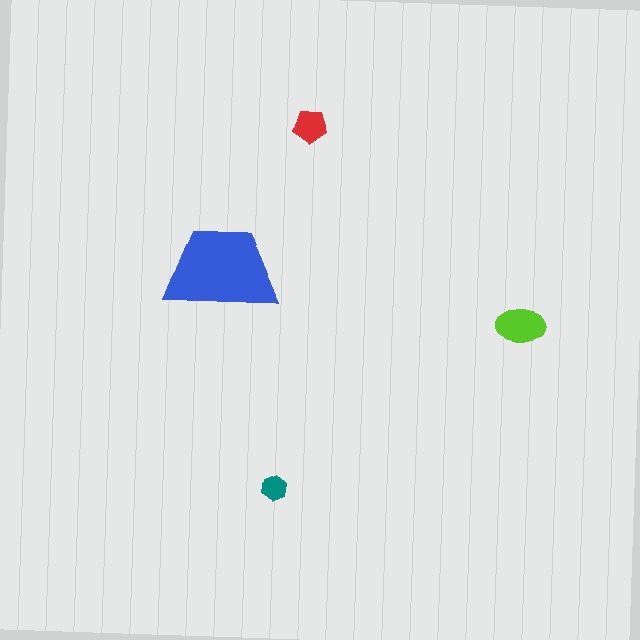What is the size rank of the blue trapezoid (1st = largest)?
1st.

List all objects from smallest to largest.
The teal hexagon, the red pentagon, the lime ellipse, the blue trapezoid.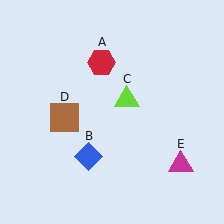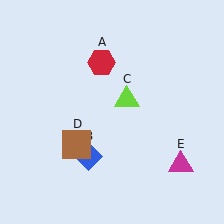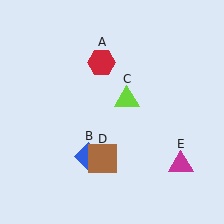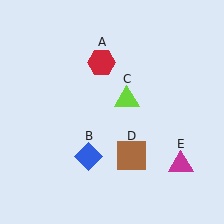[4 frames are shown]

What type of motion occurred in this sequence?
The brown square (object D) rotated counterclockwise around the center of the scene.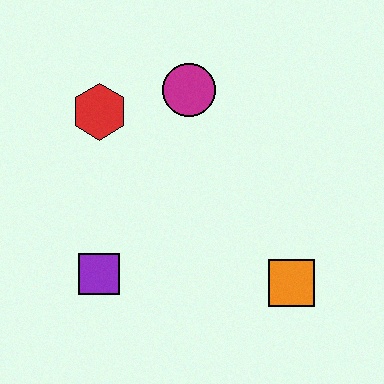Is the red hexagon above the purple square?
Yes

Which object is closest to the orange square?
The purple square is closest to the orange square.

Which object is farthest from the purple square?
The magenta circle is farthest from the purple square.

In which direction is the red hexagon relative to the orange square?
The red hexagon is to the left of the orange square.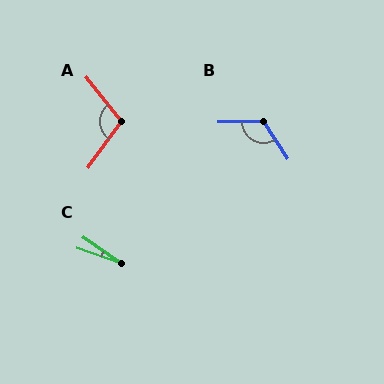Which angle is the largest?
B, at approximately 122 degrees.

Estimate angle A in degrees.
Approximately 106 degrees.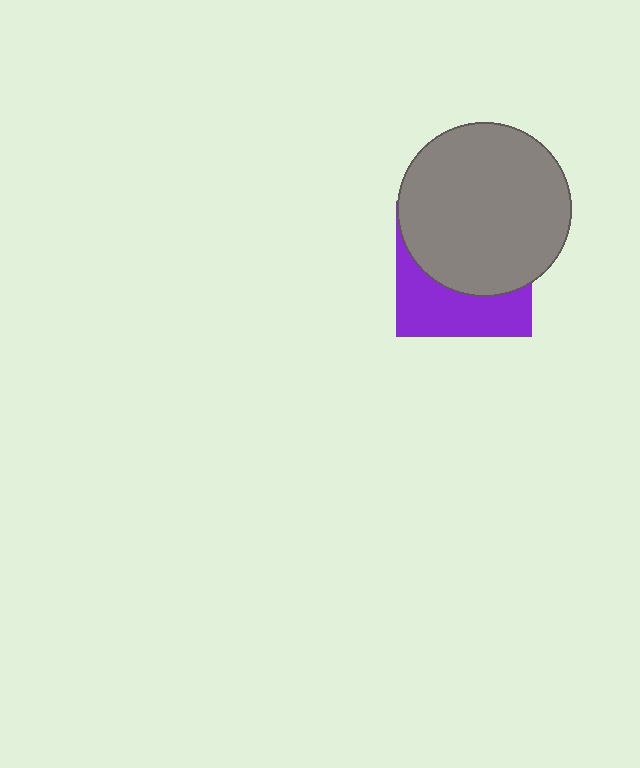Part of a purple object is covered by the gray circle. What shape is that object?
It is a square.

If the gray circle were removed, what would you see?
You would see the complete purple square.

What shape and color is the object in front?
The object in front is a gray circle.